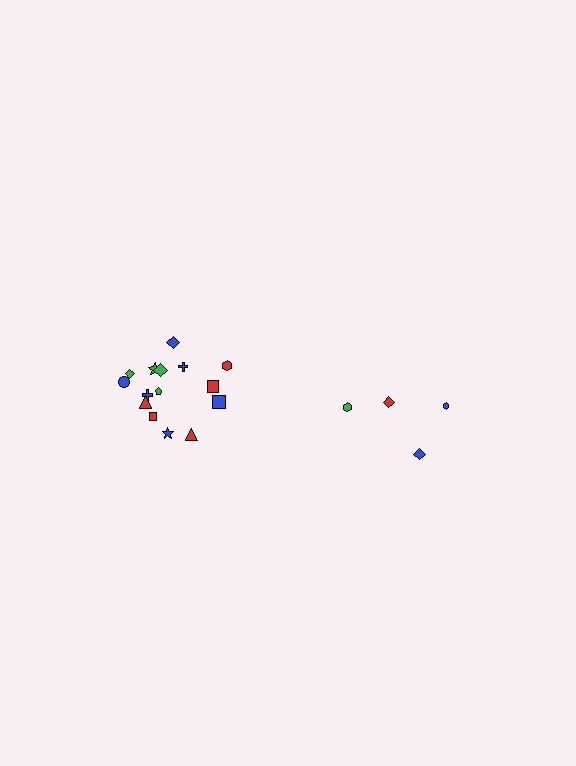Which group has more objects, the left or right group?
The left group.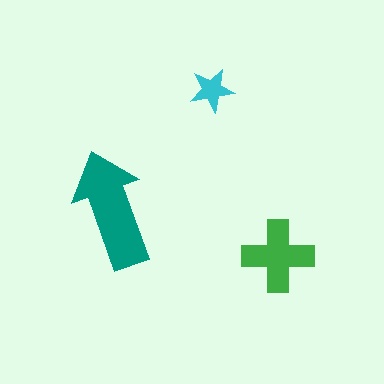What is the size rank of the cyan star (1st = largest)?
3rd.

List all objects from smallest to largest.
The cyan star, the green cross, the teal arrow.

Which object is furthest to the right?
The green cross is rightmost.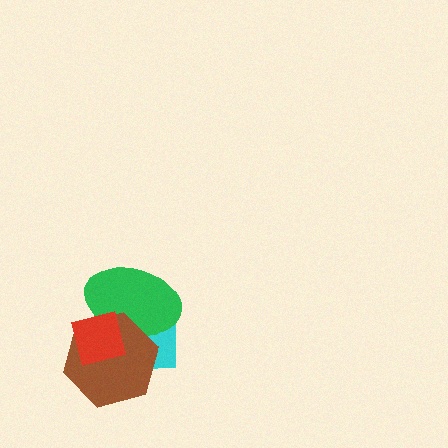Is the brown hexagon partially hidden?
Yes, it is partially covered by another shape.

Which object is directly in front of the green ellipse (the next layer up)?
The brown hexagon is directly in front of the green ellipse.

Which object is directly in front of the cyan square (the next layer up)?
The green ellipse is directly in front of the cyan square.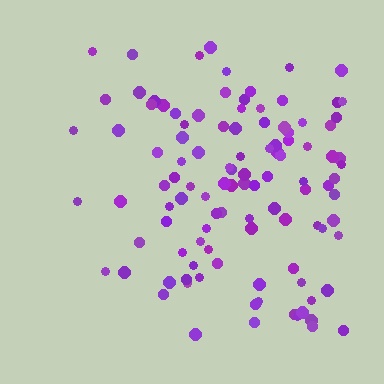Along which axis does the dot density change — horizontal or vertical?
Horizontal.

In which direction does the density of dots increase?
From left to right, with the right side densest.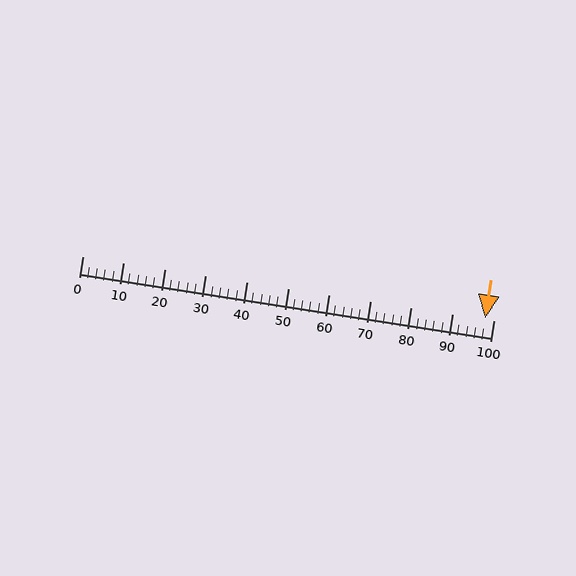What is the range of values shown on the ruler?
The ruler shows values from 0 to 100.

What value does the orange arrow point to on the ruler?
The orange arrow points to approximately 98.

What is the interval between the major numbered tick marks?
The major tick marks are spaced 10 units apart.